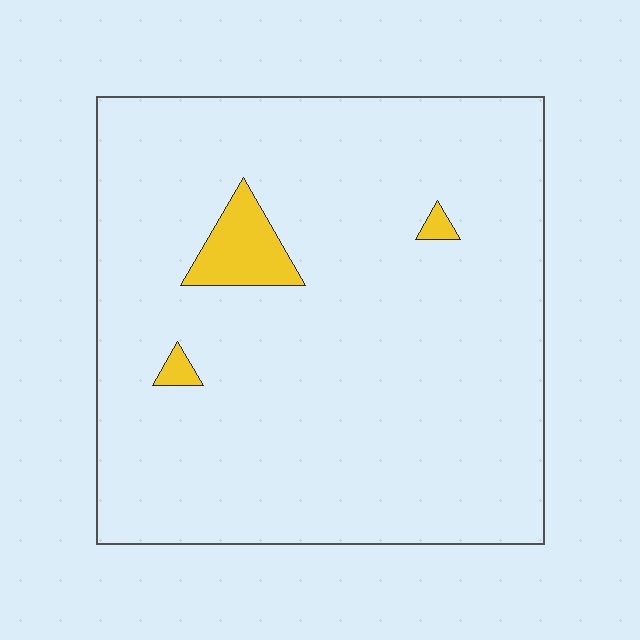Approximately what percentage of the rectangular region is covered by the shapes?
Approximately 5%.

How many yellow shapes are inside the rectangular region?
3.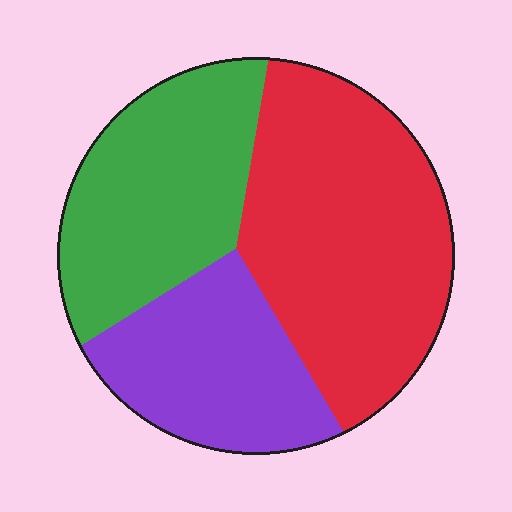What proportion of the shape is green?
Green covers around 30% of the shape.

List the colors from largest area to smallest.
From largest to smallest: red, green, purple.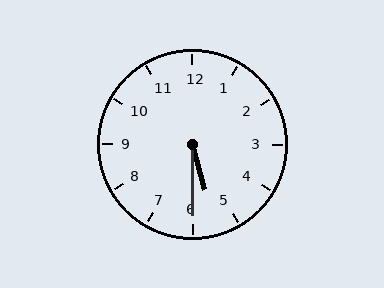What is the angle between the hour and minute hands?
Approximately 15 degrees.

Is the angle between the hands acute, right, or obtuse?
It is acute.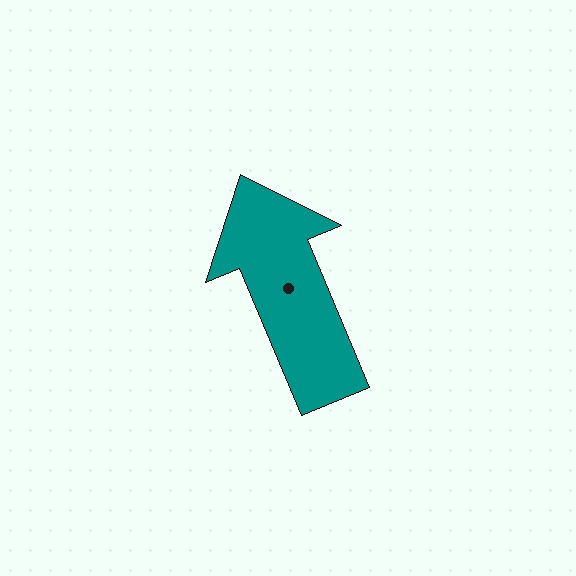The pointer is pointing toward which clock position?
Roughly 11 o'clock.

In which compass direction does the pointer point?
Northwest.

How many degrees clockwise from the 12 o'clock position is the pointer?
Approximately 337 degrees.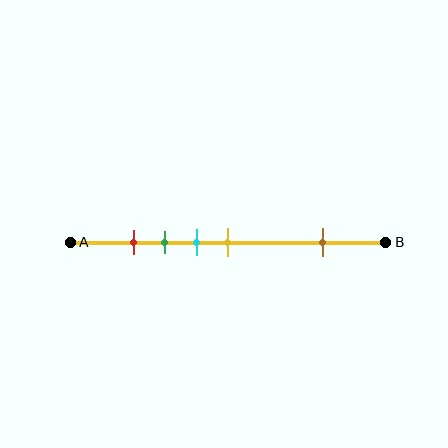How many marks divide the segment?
There are 5 marks dividing the segment.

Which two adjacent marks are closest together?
The red and green marks are the closest adjacent pair.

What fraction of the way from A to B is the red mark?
The red mark is approximately 20% (0.2) of the way from A to B.